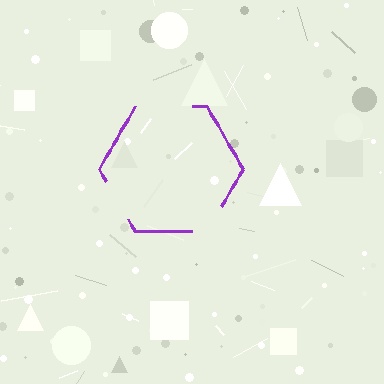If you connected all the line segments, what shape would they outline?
They would outline a hexagon.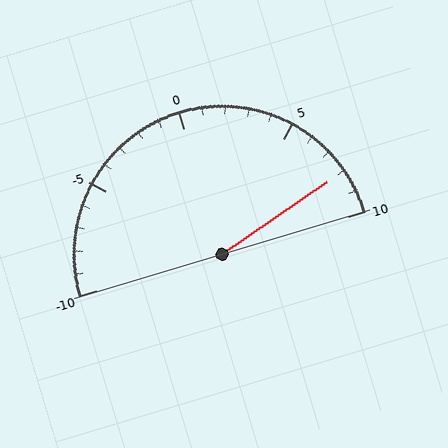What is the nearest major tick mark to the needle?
The nearest major tick mark is 10.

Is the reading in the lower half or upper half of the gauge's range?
The reading is in the upper half of the range (-10 to 10).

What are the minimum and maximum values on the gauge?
The gauge ranges from -10 to 10.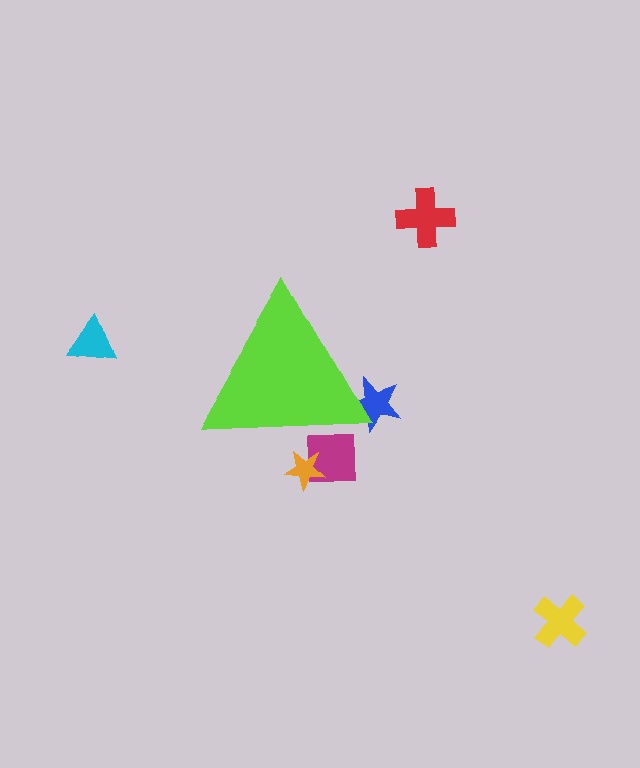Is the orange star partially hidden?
Yes, the orange star is partially hidden behind the lime triangle.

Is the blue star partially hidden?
Yes, the blue star is partially hidden behind the lime triangle.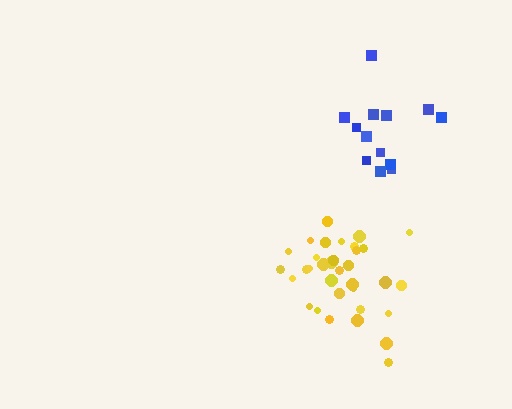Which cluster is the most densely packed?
Yellow.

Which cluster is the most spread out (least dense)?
Blue.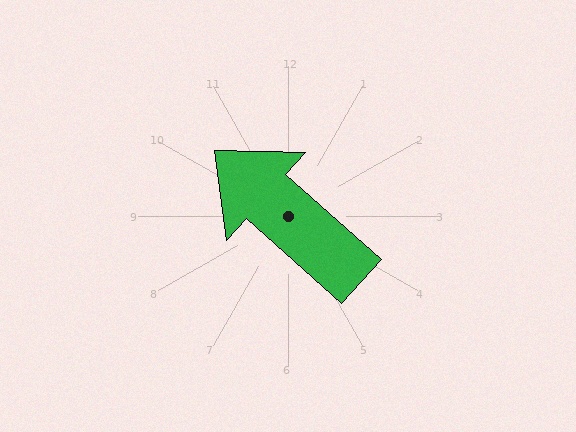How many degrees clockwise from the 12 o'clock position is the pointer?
Approximately 312 degrees.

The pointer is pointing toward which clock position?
Roughly 10 o'clock.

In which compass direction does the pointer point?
Northwest.